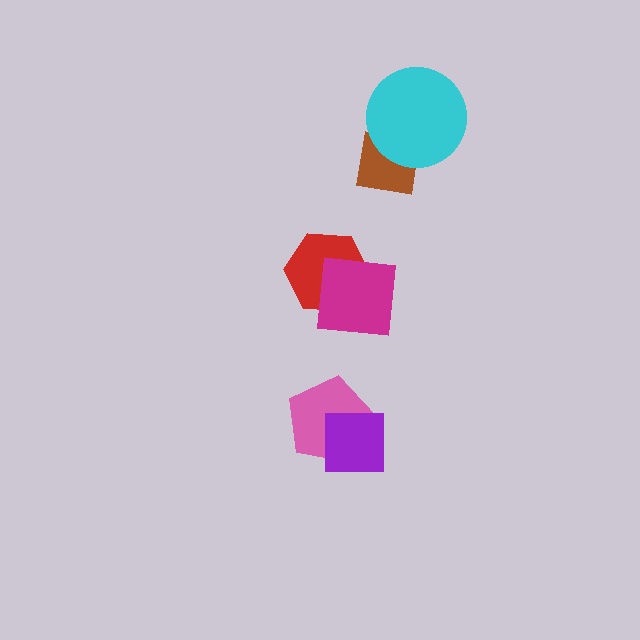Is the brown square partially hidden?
Yes, it is partially covered by another shape.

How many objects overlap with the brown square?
1 object overlaps with the brown square.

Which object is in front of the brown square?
The cyan circle is in front of the brown square.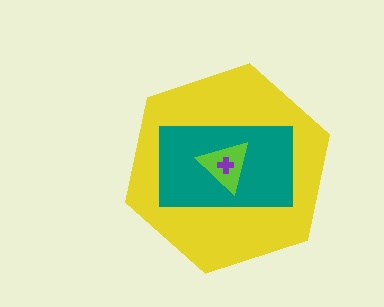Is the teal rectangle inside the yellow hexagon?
Yes.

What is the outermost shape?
The yellow hexagon.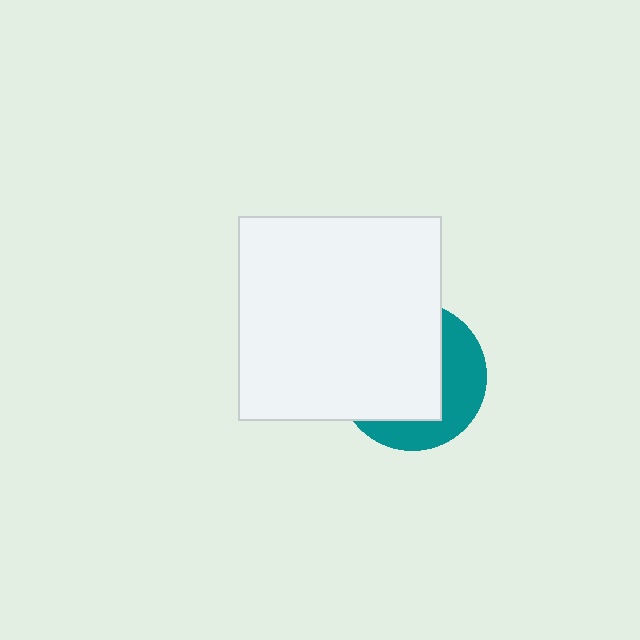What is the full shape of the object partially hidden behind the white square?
The partially hidden object is a teal circle.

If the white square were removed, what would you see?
You would see the complete teal circle.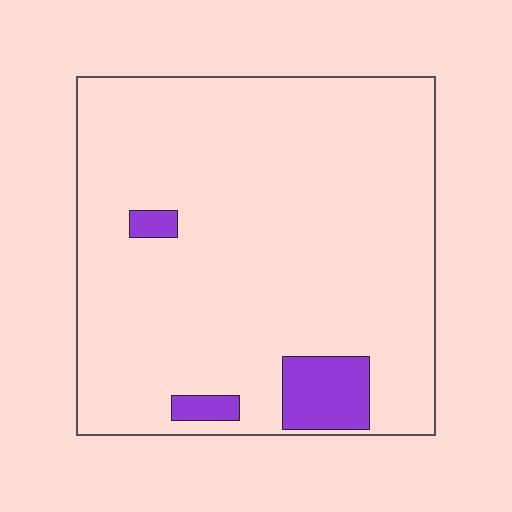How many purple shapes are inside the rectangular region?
3.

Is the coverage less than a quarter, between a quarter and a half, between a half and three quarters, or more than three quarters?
Less than a quarter.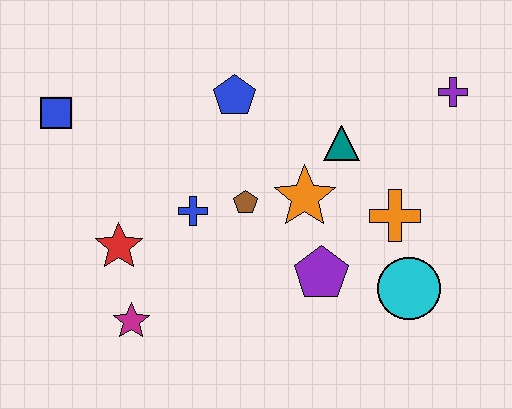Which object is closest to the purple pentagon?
The orange star is closest to the purple pentagon.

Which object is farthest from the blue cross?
The purple cross is farthest from the blue cross.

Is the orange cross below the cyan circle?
No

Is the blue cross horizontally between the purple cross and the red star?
Yes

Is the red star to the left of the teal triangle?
Yes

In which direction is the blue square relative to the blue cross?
The blue square is to the left of the blue cross.